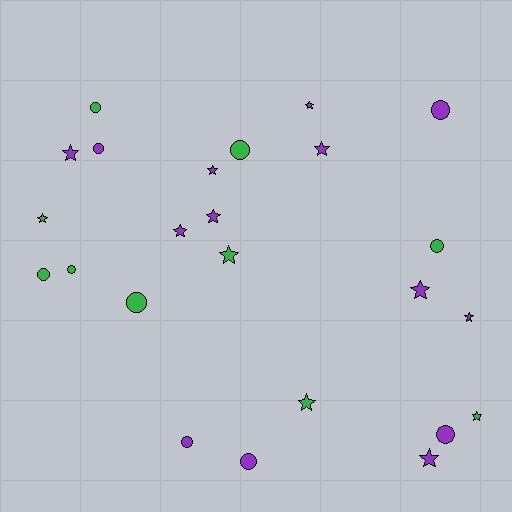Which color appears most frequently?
Purple, with 14 objects.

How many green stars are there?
There are 4 green stars.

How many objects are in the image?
There are 24 objects.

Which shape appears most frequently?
Star, with 13 objects.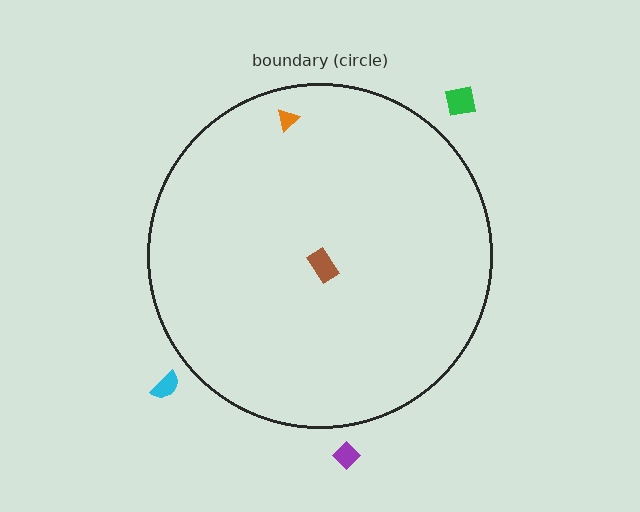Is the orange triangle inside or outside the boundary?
Inside.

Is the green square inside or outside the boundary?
Outside.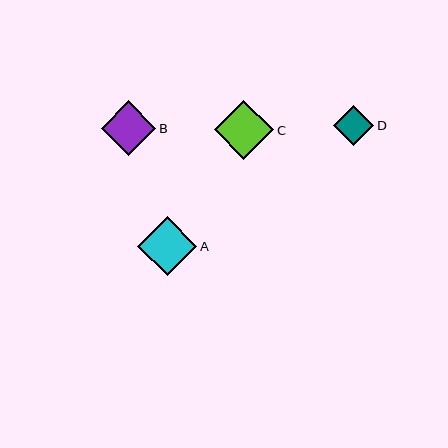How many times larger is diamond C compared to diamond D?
Diamond C is approximately 1.5 times the size of diamond D.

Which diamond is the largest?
Diamond C is the largest with a size of approximately 59 pixels.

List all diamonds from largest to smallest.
From largest to smallest: C, A, B, D.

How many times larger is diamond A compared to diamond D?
Diamond A is approximately 1.5 times the size of diamond D.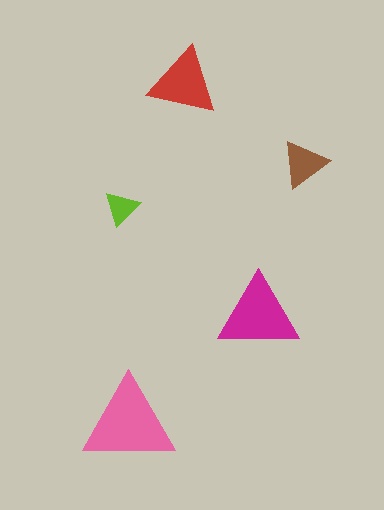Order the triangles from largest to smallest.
the pink one, the magenta one, the red one, the brown one, the lime one.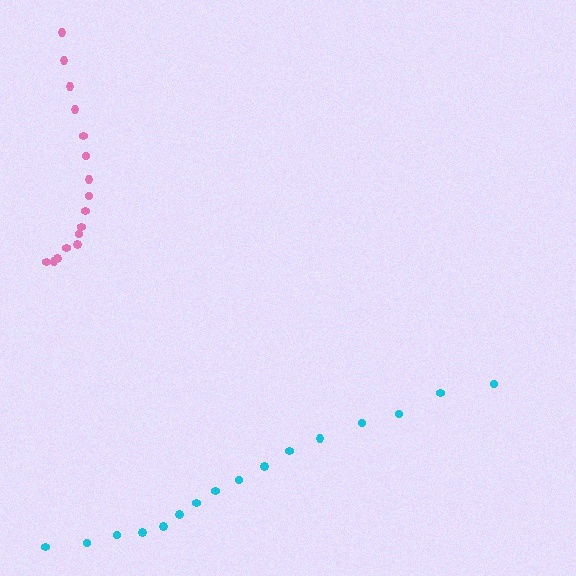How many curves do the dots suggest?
There are 2 distinct paths.